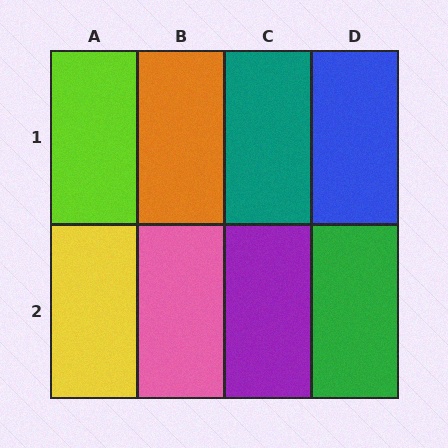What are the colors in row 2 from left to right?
Yellow, pink, purple, green.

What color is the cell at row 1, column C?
Teal.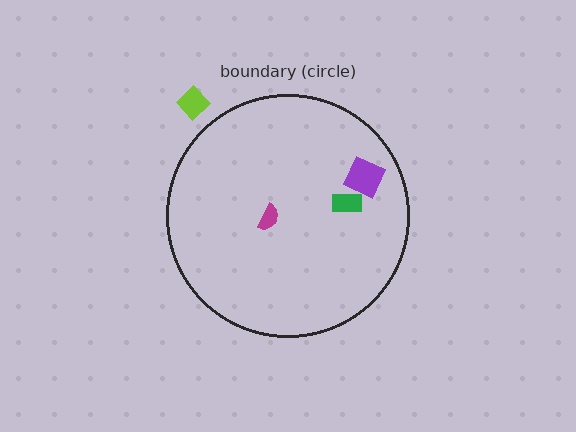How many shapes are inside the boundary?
3 inside, 1 outside.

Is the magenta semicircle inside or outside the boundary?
Inside.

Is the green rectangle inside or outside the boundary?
Inside.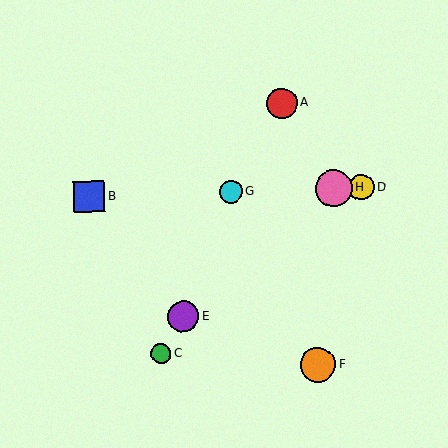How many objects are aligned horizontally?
4 objects (B, D, G, H) are aligned horizontally.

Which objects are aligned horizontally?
Objects B, D, G, H are aligned horizontally.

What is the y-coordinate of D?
Object D is at y≈187.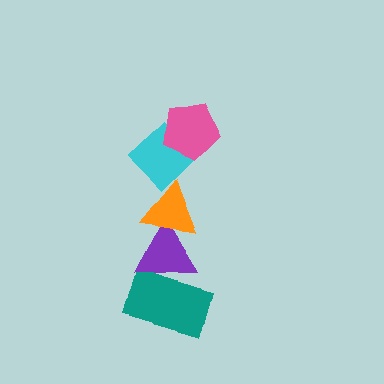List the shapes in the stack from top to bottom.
From top to bottom: the pink pentagon, the cyan diamond, the orange triangle, the purple triangle, the teal rectangle.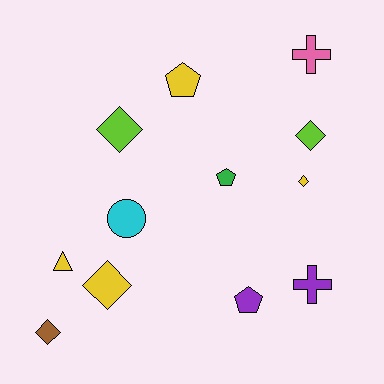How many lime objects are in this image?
There are 2 lime objects.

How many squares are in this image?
There are no squares.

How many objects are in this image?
There are 12 objects.